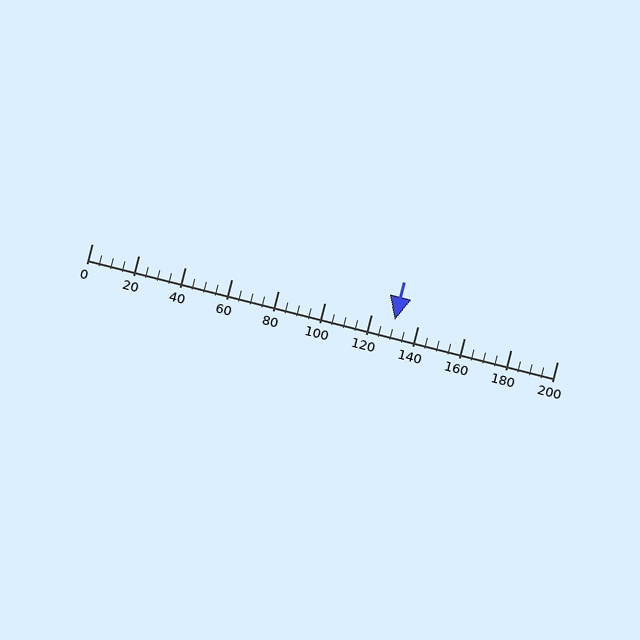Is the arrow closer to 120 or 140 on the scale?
The arrow is closer to 140.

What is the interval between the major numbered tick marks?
The major tick marks are spaced 20 units apart.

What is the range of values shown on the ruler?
The ruler shows values from 0 to 200.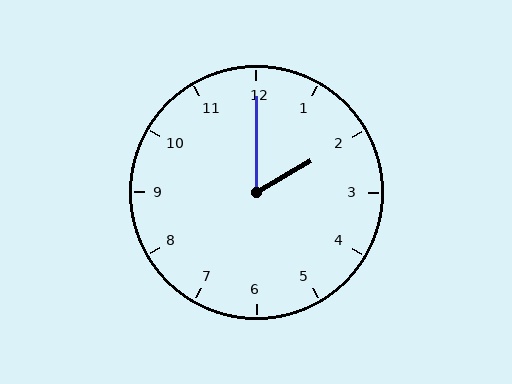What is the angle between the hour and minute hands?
Approximately 60 degrees.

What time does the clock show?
2:00.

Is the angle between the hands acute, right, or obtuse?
It is acute.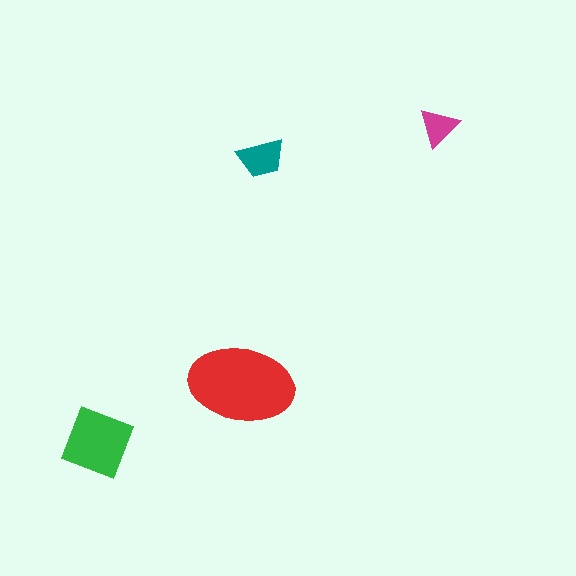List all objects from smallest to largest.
The magenta triangle, the teal trapezoid, the green square, the red ellipse.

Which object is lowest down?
The green square is bottommost.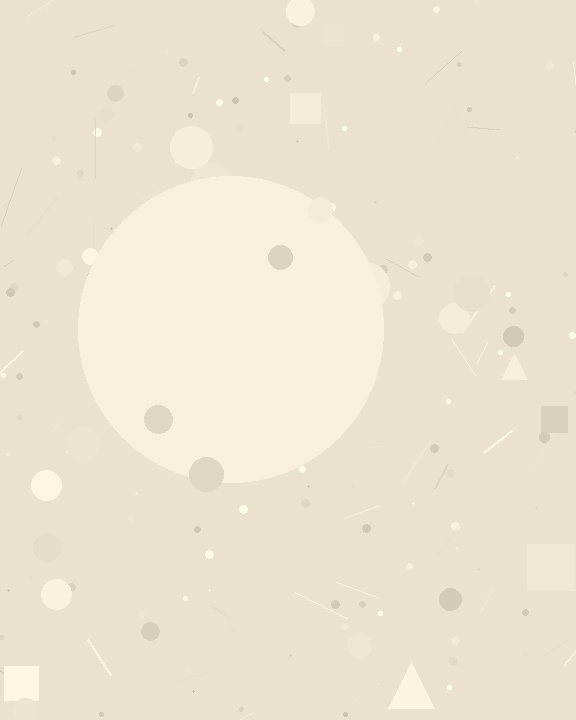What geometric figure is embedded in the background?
A circle is embedded in the background.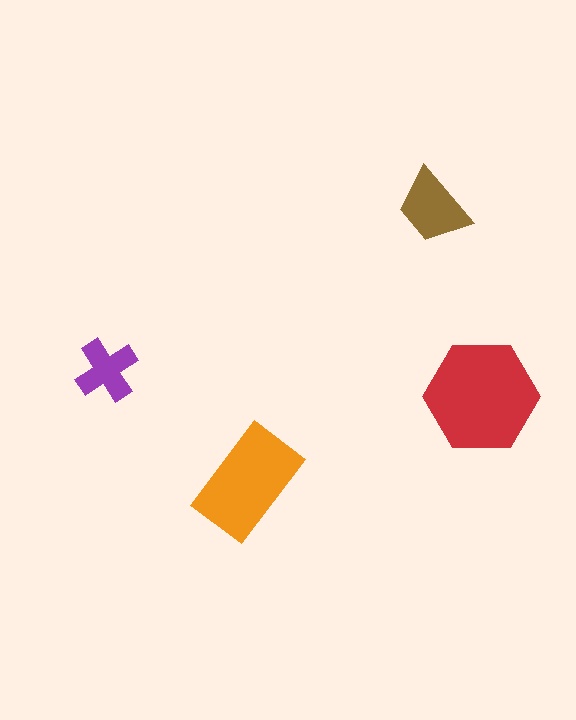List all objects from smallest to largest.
The purple cross, the brown trapezoid, the orange rectangle, the red hexagon.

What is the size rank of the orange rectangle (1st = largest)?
2nd.